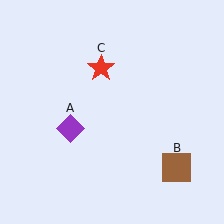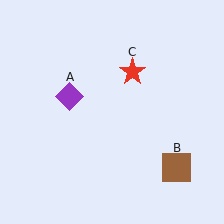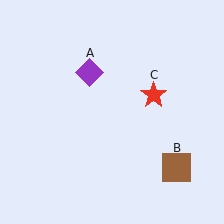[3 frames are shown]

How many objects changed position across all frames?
2 objects changed position: purple diamond (object A), red star (object C).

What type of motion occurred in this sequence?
The purple diamond (object A), red star (object C) rotated clockwise around the center of the scene.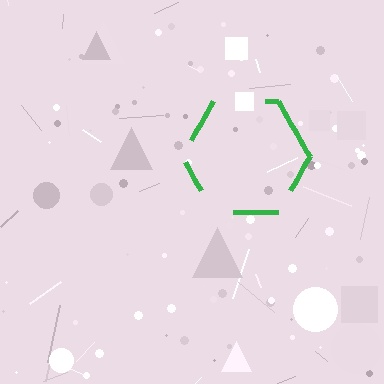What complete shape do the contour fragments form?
The contour fragments form a hexagon.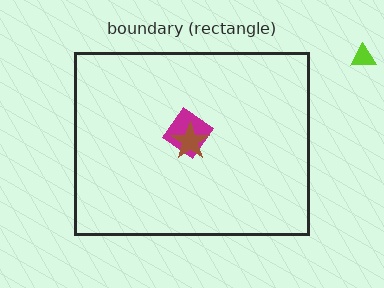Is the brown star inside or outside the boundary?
Inside.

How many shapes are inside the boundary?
2 inside, 1 outside.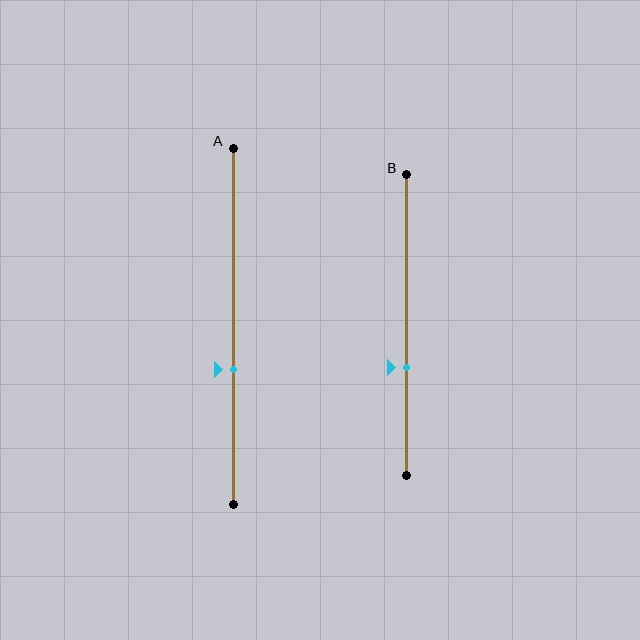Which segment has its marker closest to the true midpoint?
Segment A has its marker closest to the true midpoint.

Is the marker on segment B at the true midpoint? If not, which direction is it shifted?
No, the marker on segment B is shifted downward by about 14% of the segment length.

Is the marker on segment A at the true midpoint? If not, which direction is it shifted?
No, the marker on segment A is shifted downward by about 12% of the segment length.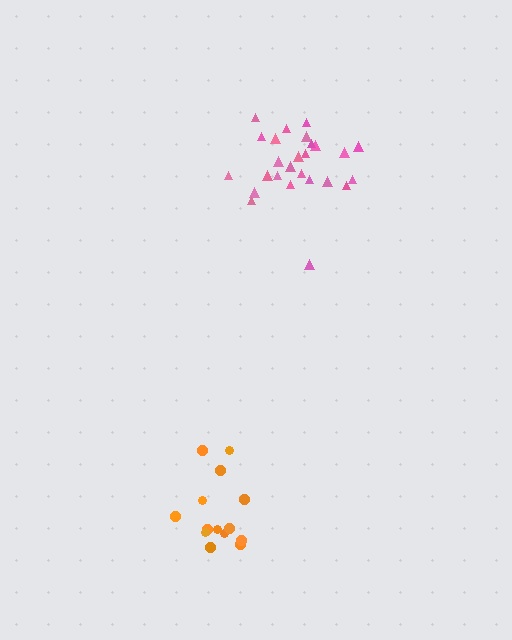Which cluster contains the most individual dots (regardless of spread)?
Pink (26).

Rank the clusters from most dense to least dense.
pink, orange.